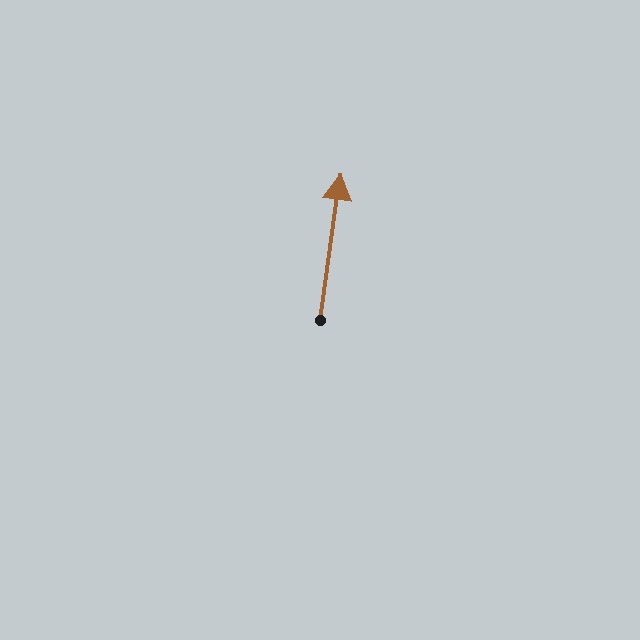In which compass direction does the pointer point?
North.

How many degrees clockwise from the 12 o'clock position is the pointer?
Approximately 8 degrees.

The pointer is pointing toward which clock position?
Roughly 12 o'clock.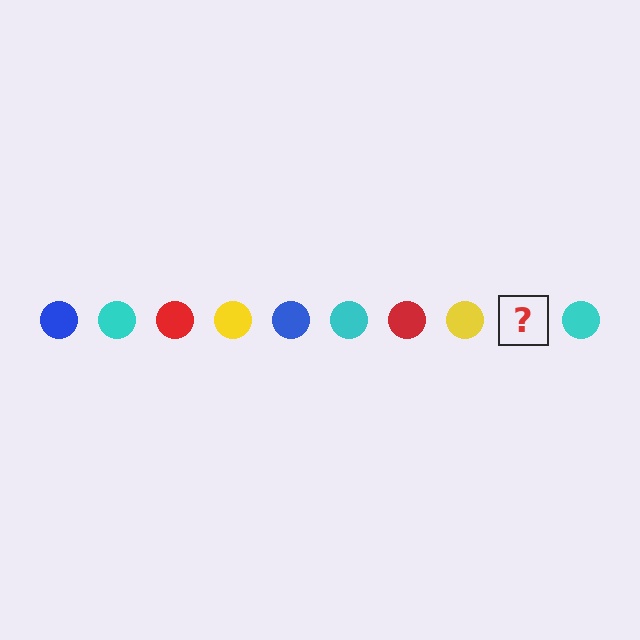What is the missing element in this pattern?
The missing element is a blue circle.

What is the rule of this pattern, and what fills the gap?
The rule is that the pattern cycles through blue, cyan, red, yellow circles. The gap should be filled with a blue circle.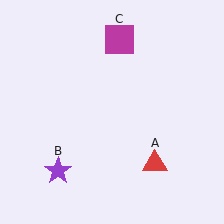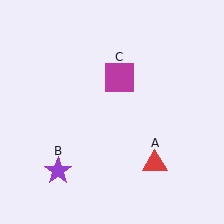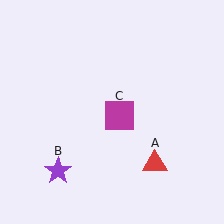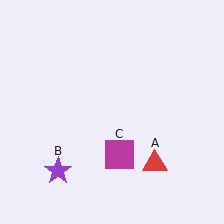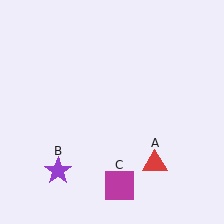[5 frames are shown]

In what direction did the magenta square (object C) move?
The magenta square (object C) moved down.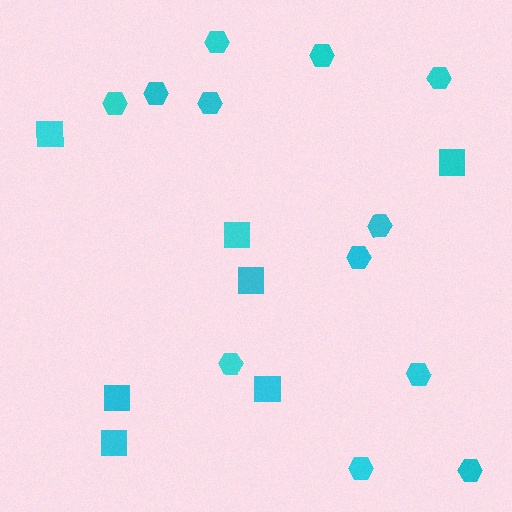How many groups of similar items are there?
There are 2 groups: one group of squares (7) and one group of hexagons (12).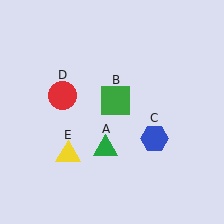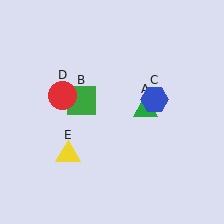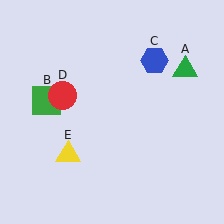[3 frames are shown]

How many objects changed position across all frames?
3 objects changed position: green triangle (object A), green square (object B), blue hexagon (object C).